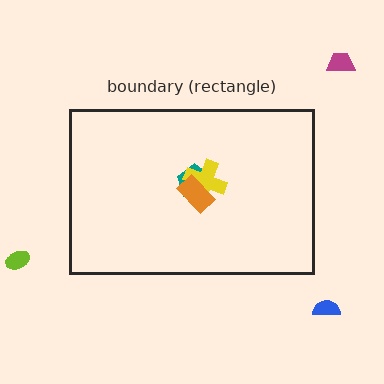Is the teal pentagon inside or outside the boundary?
Inside.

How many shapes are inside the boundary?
3 inside, 3 outside.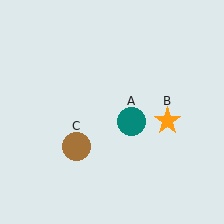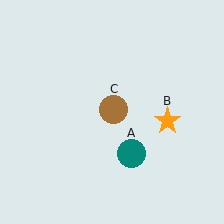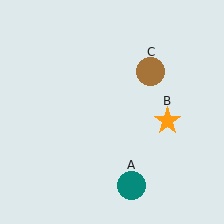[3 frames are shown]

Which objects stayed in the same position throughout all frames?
Orange star (object B) remained stationary.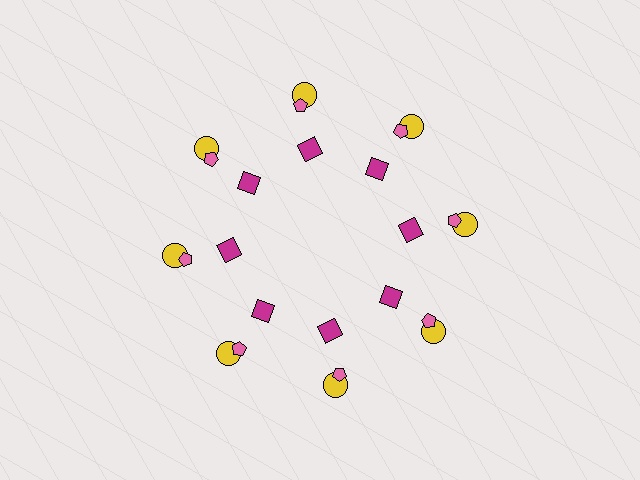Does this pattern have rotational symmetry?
Yes, this pattern has 8-fold rotational symmetry. It looks the same after rotating 45 degrees around the center.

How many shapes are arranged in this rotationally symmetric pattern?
There are 24 shapes, arranged in 8 groups of 3.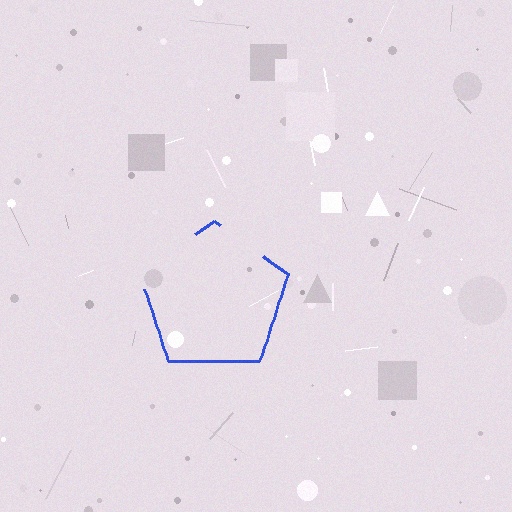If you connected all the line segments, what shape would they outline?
They would outline a pentagon.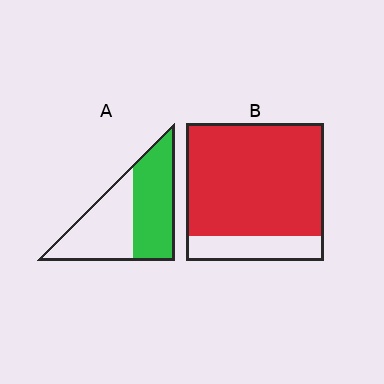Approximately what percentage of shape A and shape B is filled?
A is approximately 50% and B is approximately 80%.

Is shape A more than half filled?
Roughly half.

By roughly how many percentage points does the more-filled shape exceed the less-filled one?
By roughly 30 percentage points (B over A).